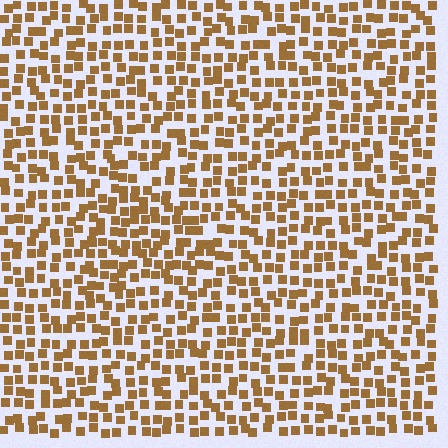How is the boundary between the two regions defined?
The boundary is defined by a change in element density (approximately 1.3x ratio). All elements are the same color, size, and shape.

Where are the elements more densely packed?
The elements are more densely packed inside the triangle boundary.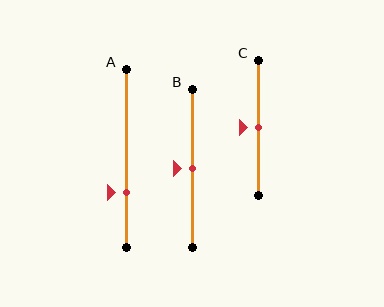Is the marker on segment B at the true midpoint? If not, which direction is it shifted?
Yes, the marker on segment B is at the true midpoint.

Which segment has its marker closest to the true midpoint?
Segment B has its marker closest to the true midpoint.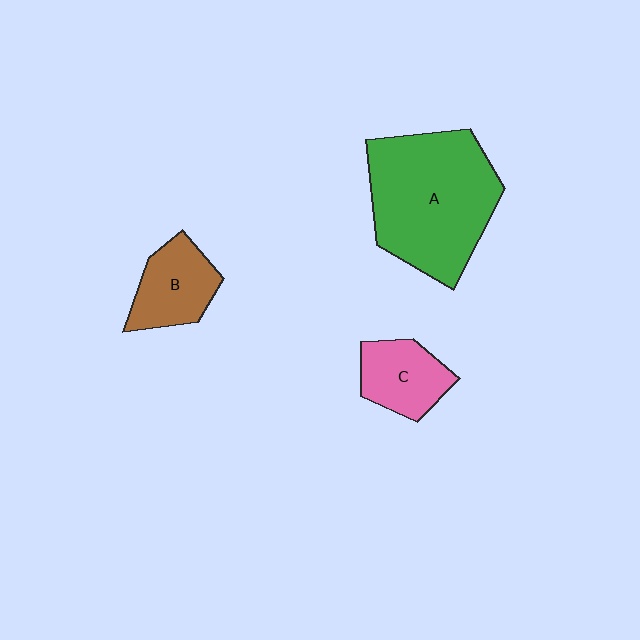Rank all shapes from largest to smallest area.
From largest to smallest: A (green), B (brown), C (pink).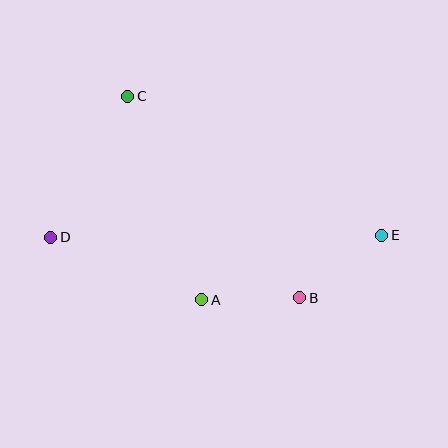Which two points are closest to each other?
Points A and B are closest to each other.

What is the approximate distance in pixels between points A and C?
The distance between A and C is approximately 216 pixels.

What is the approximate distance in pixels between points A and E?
The distance between A and E is approximately 191 pixels.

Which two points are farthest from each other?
Points D and E are farthest from each other.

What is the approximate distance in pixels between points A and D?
The distance between A and D is approximately 163 pixels.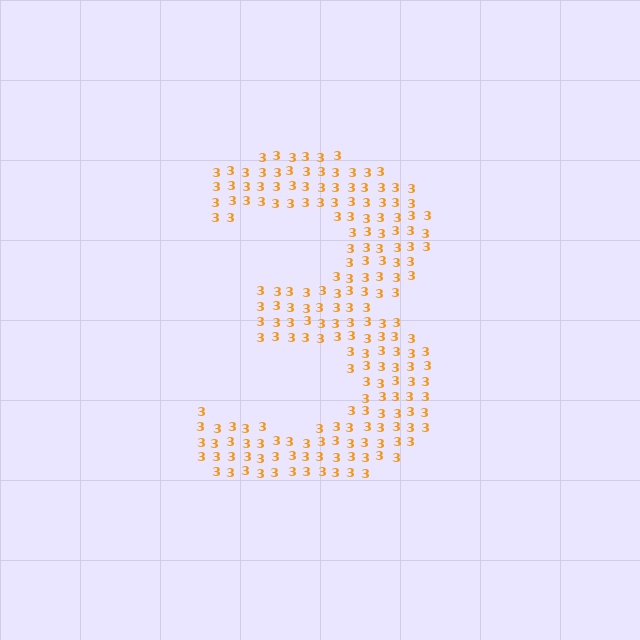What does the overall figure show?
The overall figure shows the digit 3.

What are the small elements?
The small elements are digit 3's.